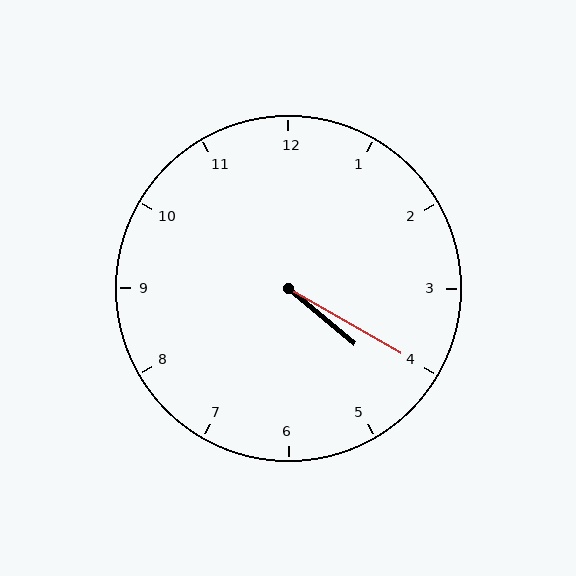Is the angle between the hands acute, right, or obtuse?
It is acute.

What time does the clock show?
4:20.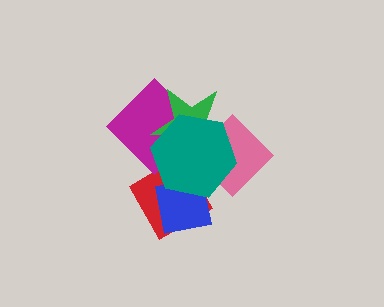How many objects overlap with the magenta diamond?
3 objects overlap with the magenta diamond.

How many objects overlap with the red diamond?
4 objects overlap with the red diamond.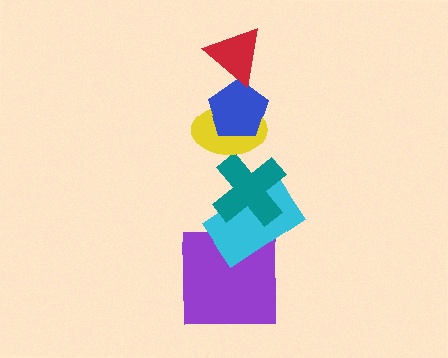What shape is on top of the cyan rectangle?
The teal cross is on top of the cyan rectangle.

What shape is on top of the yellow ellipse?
The blue pentagon is on top of the yellow ellipse.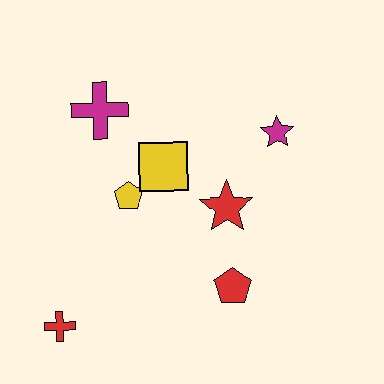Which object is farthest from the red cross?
The magenta star is farthest from the red cross.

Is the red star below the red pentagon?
No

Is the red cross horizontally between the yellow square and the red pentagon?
No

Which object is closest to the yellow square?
The yellow pentagon is closest to the yellow square.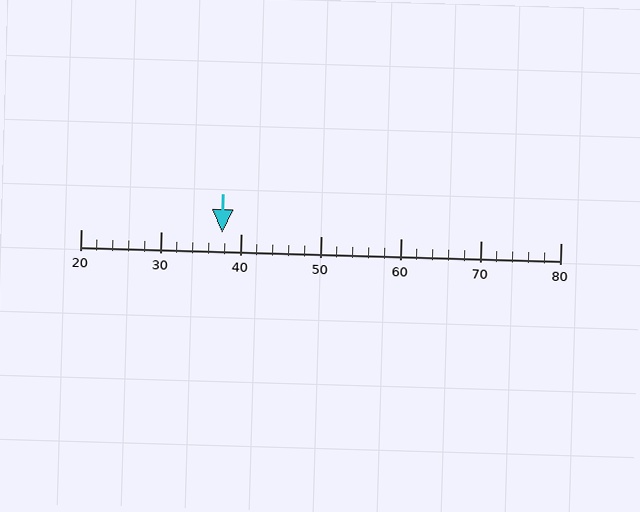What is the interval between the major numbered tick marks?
The major tick marks are spaced 10 units apart.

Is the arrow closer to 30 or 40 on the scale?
The arrow is closer to 40.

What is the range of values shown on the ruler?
The ruler shows values from 20 to 80.